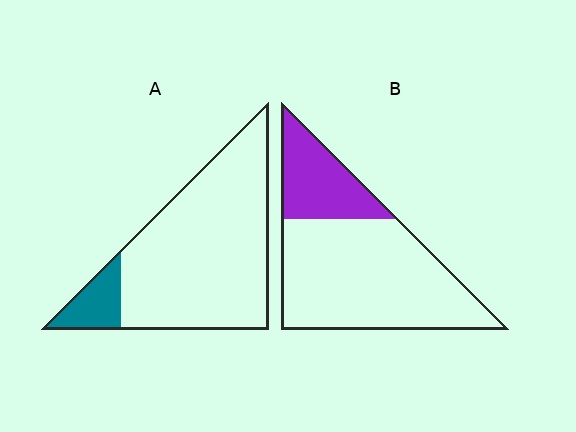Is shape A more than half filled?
No.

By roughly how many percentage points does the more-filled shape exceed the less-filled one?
By roughly 15 percentage points (B over A).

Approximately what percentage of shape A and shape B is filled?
A is approximately 10% and B is approximately 25%.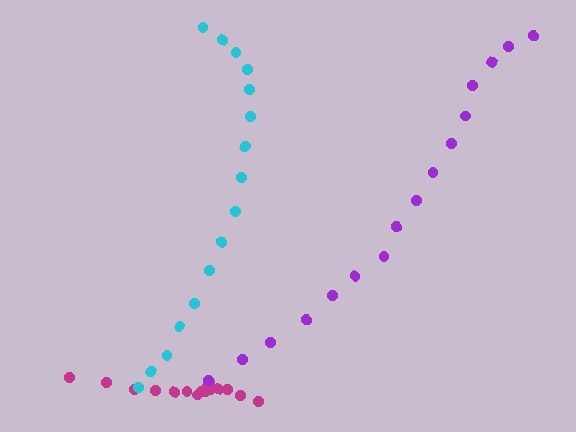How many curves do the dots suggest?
There are 3 distinct paths.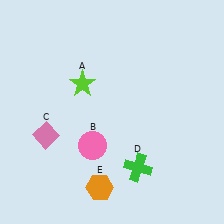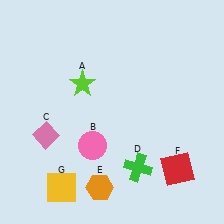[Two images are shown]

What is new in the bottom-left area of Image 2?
A yellow square (G) was added in the bottom-left area of Image 2.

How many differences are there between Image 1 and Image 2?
There are 2 differences between the two images.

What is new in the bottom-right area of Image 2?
A red square (F) was added in the bottom-right area of Image 2.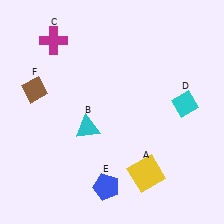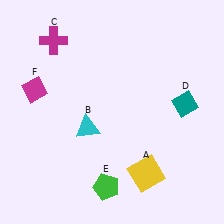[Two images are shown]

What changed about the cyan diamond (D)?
In Image 1, D is cyan. In Image 2, it changed to teal.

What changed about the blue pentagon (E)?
In Image 1, E is blue. In Image 2, it changed to green.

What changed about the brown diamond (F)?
In Image 1, F is brown. In Image 2, it changed to magenta.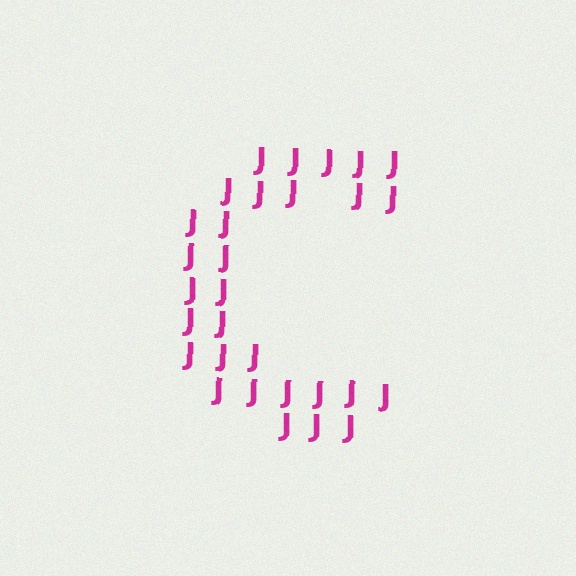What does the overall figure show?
The overall figure shows the letter C.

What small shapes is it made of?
It is made of small letter J's.